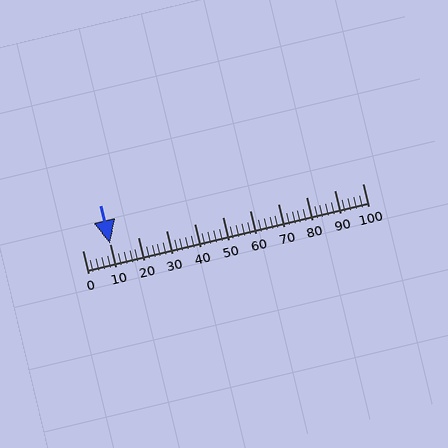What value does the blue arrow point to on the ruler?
The blue arrow points to approximately 10.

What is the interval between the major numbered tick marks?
The major tick marks are spaced 10 units apart.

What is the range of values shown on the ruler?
The ruler shows values from 0 to 100.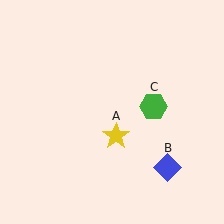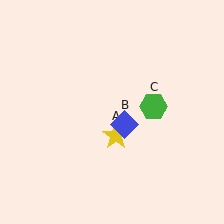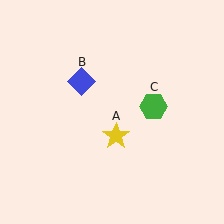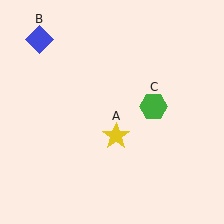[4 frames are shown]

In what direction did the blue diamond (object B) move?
The blue diamond (object B) moved up and to the left.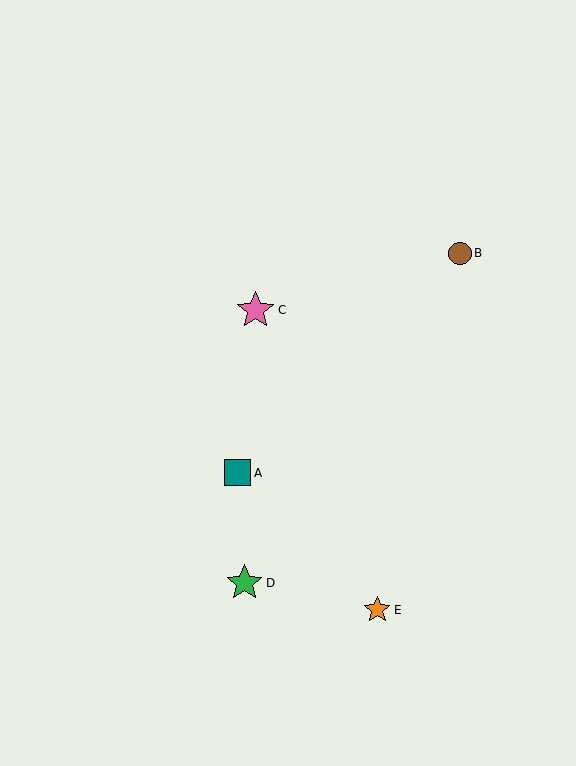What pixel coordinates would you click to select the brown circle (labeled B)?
Click at (460, 253) to select the brown circle B.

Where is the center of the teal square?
The center of the teal square is at (238, 473).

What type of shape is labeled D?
Shape D is a green star.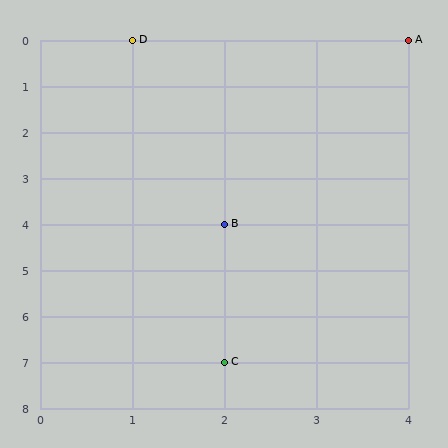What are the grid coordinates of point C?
Point C is at grid coordinates (2, 7).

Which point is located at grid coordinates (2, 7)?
Point C is at (2, 7).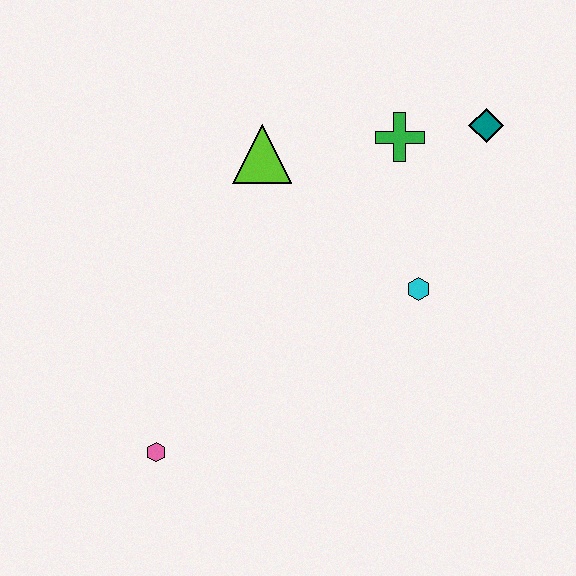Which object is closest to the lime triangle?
The green cross is closest to the lime triangle.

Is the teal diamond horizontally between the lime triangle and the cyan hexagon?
No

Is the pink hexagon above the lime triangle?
No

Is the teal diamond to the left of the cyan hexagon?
No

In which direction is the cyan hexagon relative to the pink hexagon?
The cyan hexagon is to the right of the pink hexagon.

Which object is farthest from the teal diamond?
The pink hexagon is farthest from the teal diamond.